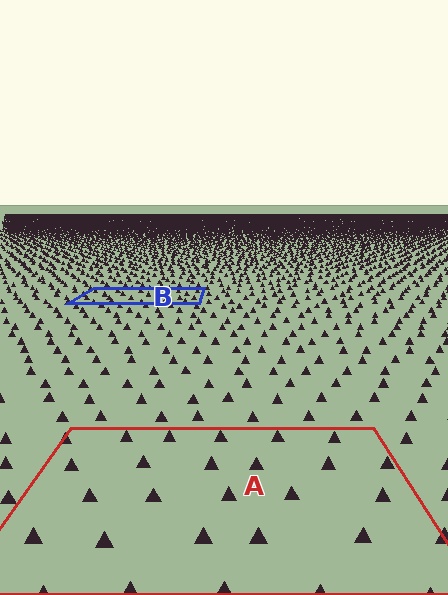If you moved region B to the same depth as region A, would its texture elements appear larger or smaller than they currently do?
They would appear larger. At a closer depth, the same texture elements are projected at a bigger on-screen size.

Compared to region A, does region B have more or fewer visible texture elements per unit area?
Region B has more texture elements per unit area — they are packed more densely because it is farther away.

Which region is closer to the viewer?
Region A is closer. The texture elements there are larger and more spread out.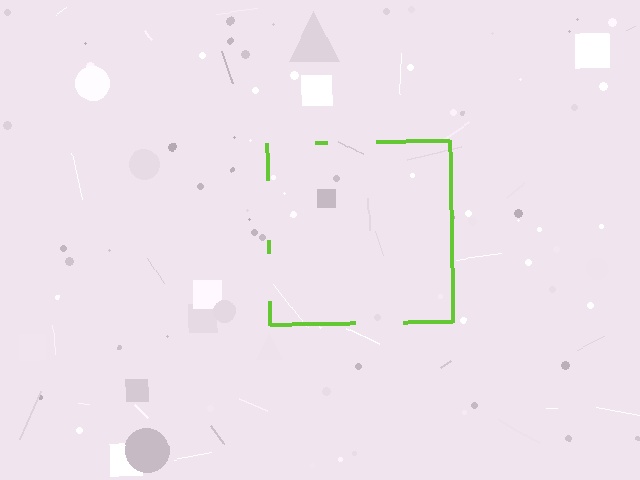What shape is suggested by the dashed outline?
The dashed outline suggests a square.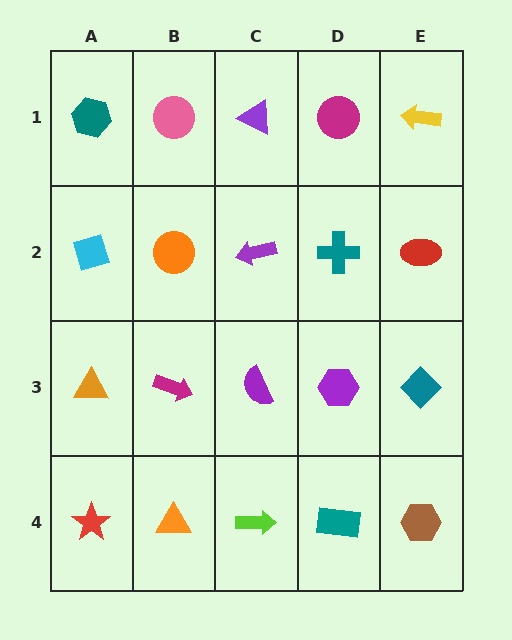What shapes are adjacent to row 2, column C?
A purple triangle (row 1, column C), a purple semicircle (row 3, column C), an orange circle (row 2, column B), a teal cross (row 2, column D).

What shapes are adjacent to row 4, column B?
A magenta arrow (row 3, column B), a red star (row 4, column A), a lime arrow (row 4, column C).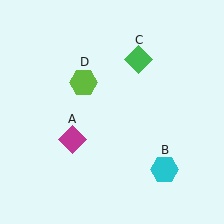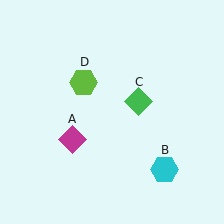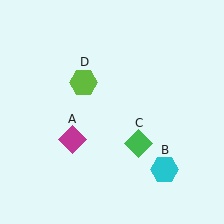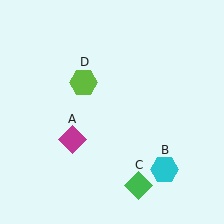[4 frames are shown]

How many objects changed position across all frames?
1 object changed position: green diamond (object C).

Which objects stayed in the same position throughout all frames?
Magenta diamond (object A) and cyan hexagon (object B) and lime hexagon (object D) remained stationary.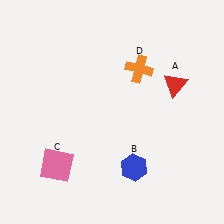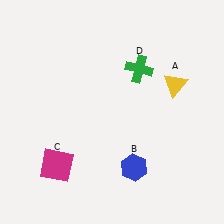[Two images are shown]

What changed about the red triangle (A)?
In Image 1, A is red. In Image 2, it changed to yellow.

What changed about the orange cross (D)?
In Image 1, D is orange. In Image 2, it changed to green.